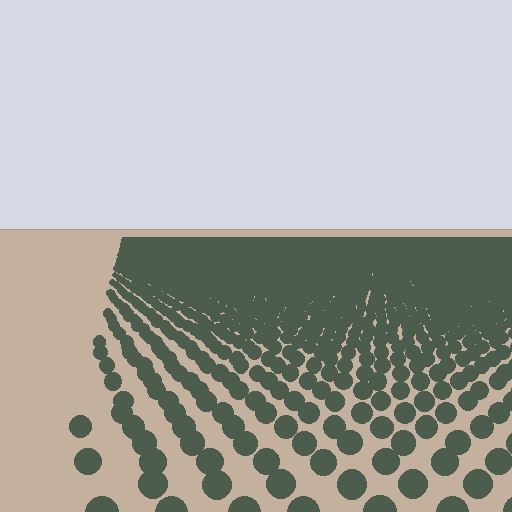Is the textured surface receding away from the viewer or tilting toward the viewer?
The surface is receding away from the viewer. Texture elements get smaller and denser toward the top.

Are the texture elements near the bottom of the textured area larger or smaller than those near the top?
Larger. Near the bottom, elements are closer to the viewer and appear at a bigger on-screen size.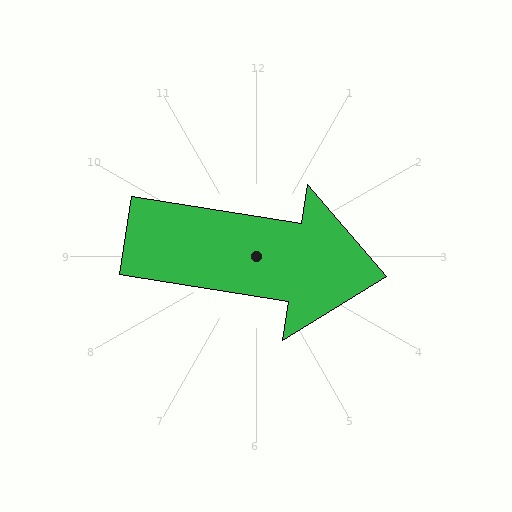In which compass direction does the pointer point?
East.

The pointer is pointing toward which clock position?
Roughly 3 o'clock.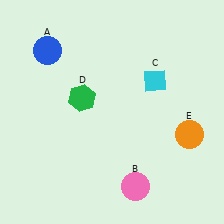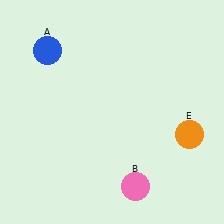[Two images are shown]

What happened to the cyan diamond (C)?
The cyan diamond (C) was removed in Image 2. It was in the top-right area of Image 1.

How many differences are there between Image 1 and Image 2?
There are 2 differences between the two images.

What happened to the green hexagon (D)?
The green hexagon (D) was removed in Image 2. It was in the top-left area of Image 1.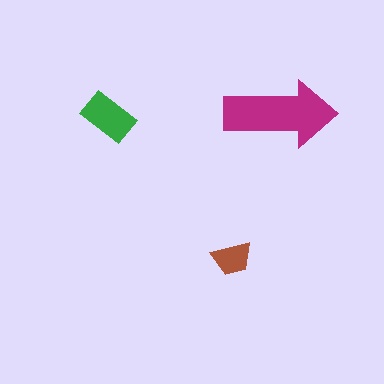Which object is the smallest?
The brown trapezoid.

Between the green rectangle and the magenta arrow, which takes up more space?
The magenta arrow.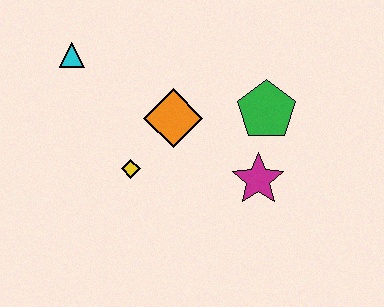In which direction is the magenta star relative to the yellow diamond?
The magenta star is to the right of the yellow diamond.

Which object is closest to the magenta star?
The green pentagon is closest to the magenta star.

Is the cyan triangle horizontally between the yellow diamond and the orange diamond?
No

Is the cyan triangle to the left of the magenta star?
Yes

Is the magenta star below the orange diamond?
Yes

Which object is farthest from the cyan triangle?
The magenta star is farthest from the cyan triangle.